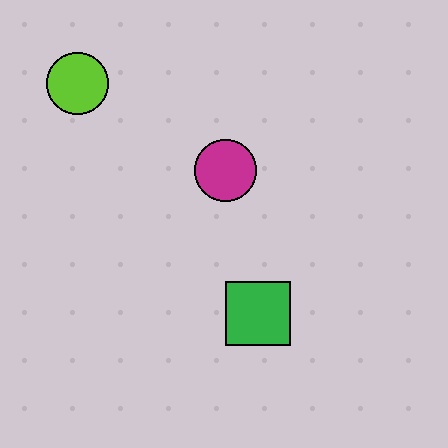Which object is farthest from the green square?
The lime circle is farthest from the green square.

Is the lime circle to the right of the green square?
No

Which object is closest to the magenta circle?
The green square is closest to the magenta circle.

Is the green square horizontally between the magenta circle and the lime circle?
No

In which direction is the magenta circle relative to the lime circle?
The magenta circle is to the right of the lime circle.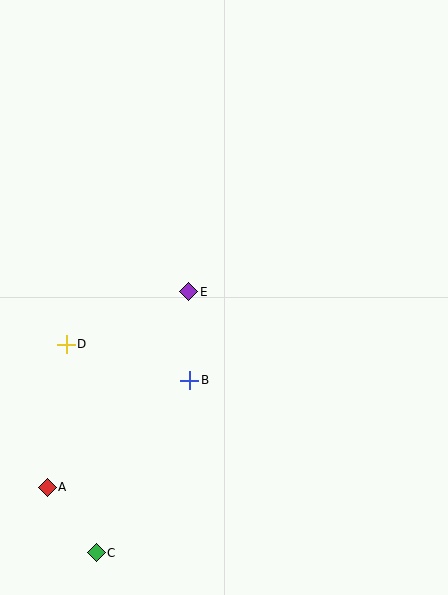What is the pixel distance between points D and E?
The distance between D and E is 133 pixels.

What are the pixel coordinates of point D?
Point D is at (66, 344).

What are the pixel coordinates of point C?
Point C is at (96, 553).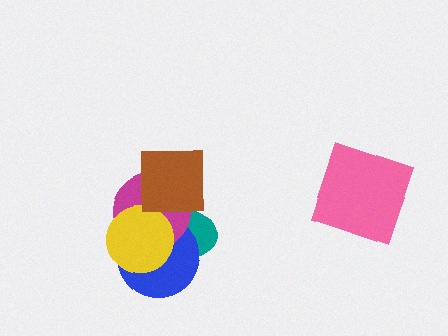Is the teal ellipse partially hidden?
Yes, it is partially covered by another shape.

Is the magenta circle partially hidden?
Yes, it is partially covered by another shape.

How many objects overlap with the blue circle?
3 objects overlap with the blue circle.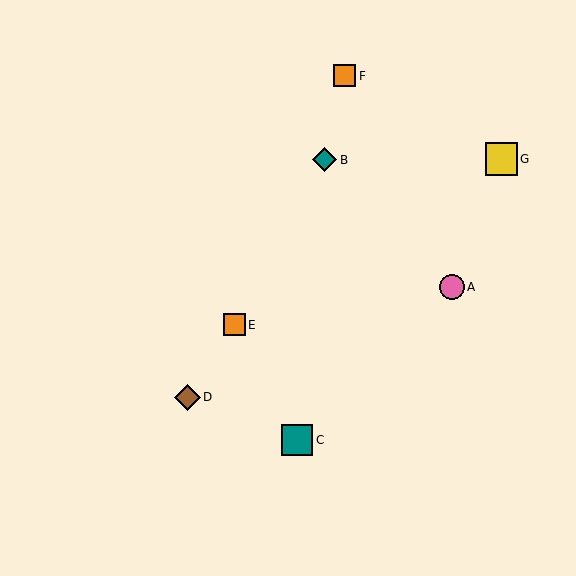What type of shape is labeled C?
Shape C is a teal square.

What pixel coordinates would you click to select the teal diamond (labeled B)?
Click at (325, 160) to select the teal diamond B.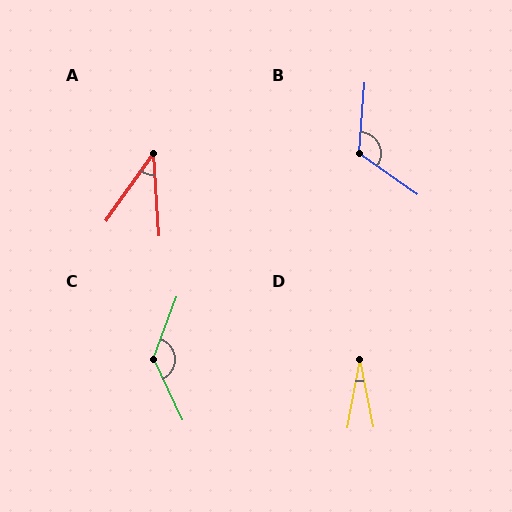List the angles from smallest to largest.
D (22°), A (39°), B (120°), C (134°).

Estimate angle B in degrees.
Approximately 120 degrees.